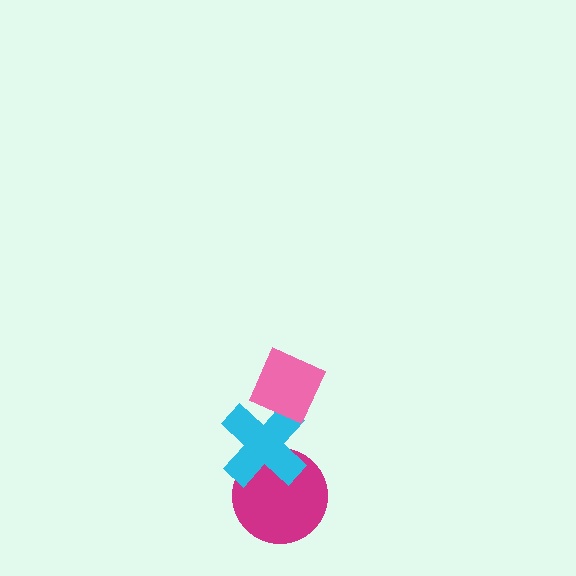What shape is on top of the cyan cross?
The pink diamond is on top of the cyan cross.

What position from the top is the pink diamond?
The pink diamond is 1st from the top.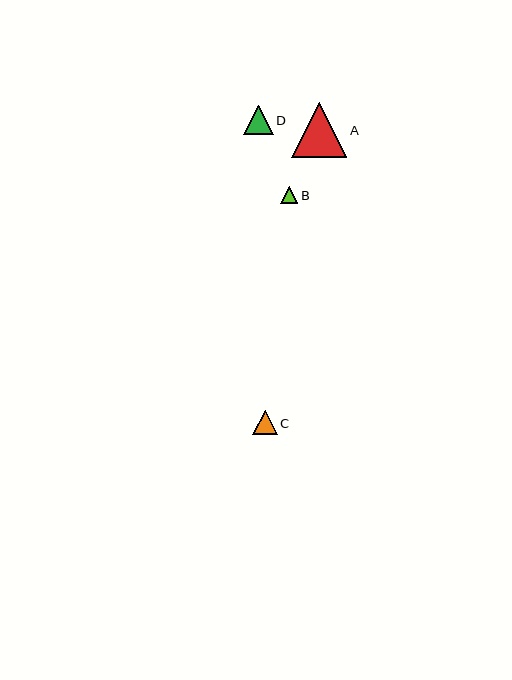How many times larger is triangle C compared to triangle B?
Triangle C is approximately 1.5 times the size of triangle B.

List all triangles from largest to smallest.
From largest to smallest: A, D, C, B.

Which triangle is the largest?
Triangle A is the largest with a size of approximately 55 pixels.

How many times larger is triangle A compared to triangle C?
Triangle A is approximately 2.2 times the size of triangle C.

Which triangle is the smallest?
Triangle B is the smallest with a size of approximately 17 pixels.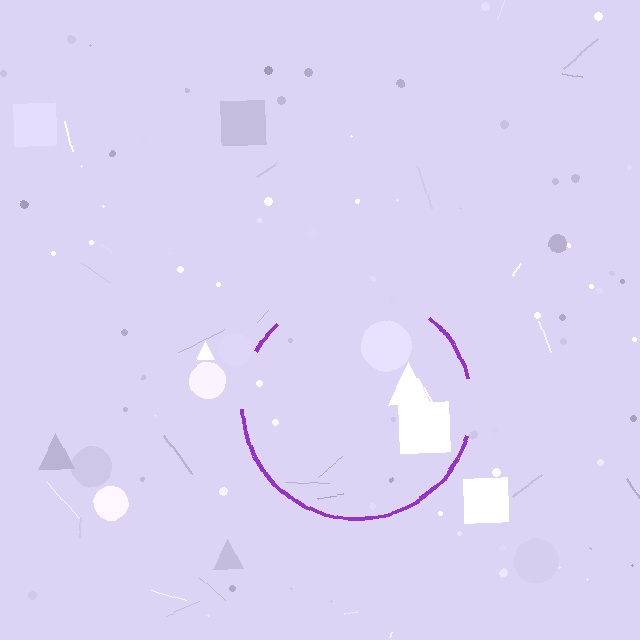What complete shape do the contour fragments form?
The contour fragments form a circle.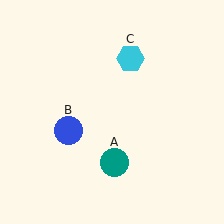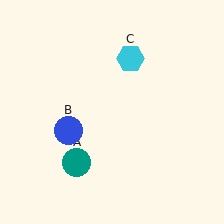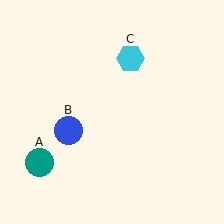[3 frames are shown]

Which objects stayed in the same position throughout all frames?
Blue circle (object B) and cyan hexagon (object C) remained stationary.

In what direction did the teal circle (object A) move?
The teal circle (object A) moved left.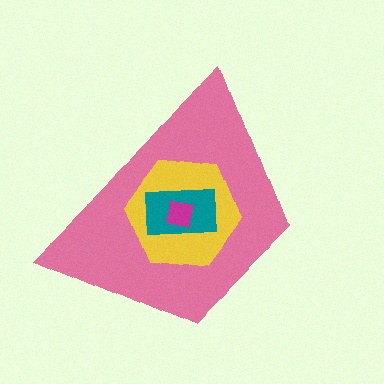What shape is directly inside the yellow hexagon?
The teal rectangle.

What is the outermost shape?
The pink trapezoid.